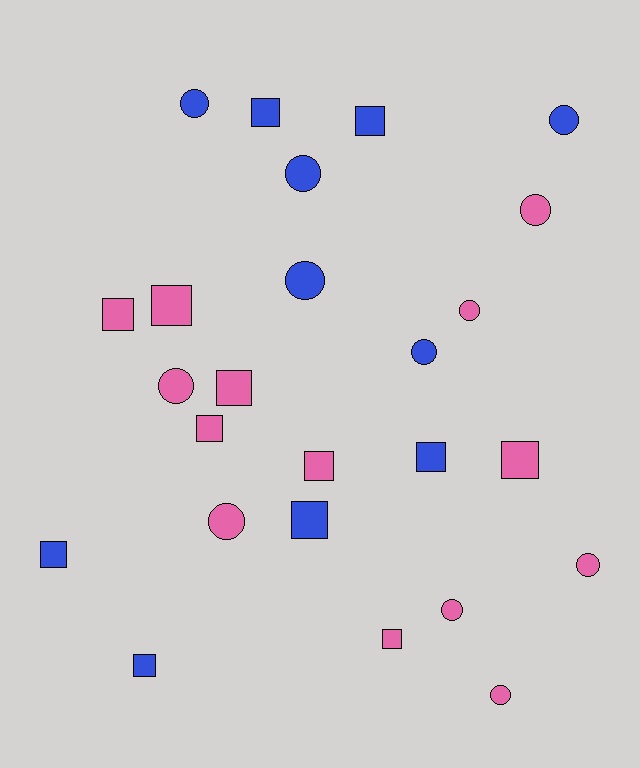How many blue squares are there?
There are 6 blue squares.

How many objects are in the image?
There are 25 objects.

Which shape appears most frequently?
Square, with 13 objects.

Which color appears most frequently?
Pink, with 14 objects.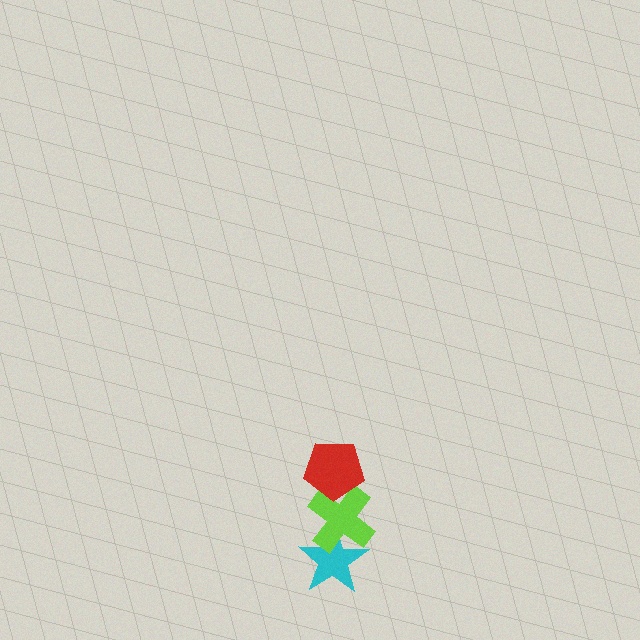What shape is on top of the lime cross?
The red pentagon is on top of the lime cross.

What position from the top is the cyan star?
The cyan star is 3rd from the top.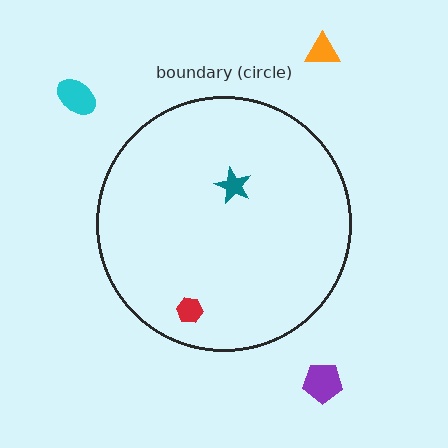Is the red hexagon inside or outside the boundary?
Inside.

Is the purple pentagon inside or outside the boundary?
Outside.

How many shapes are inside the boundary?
2 inside, 3 outside.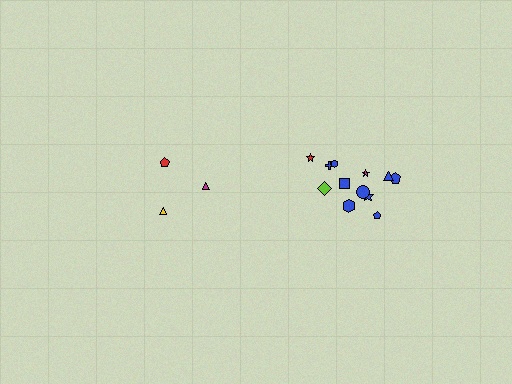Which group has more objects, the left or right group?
The right group.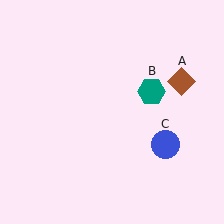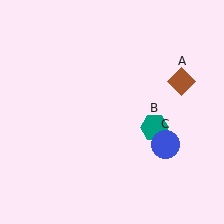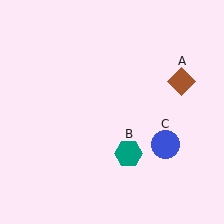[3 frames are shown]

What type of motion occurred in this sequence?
The teal hexagon (object B) rotated clockwise around the center of the scene.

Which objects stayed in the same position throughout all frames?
Brown diamond (object A) and blue circle (object C) remained stationary.